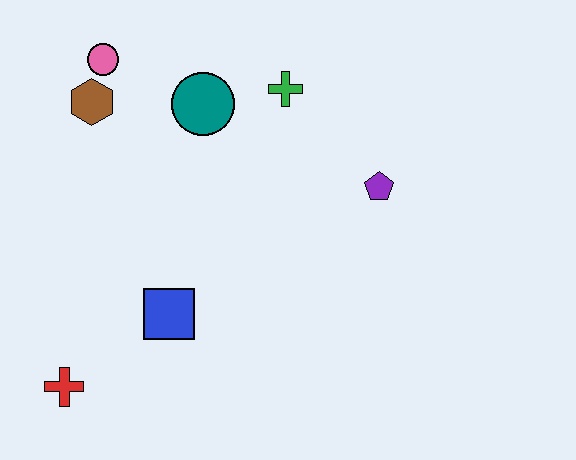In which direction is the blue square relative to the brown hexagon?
The blue square is below the brown hexagon.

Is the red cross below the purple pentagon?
Yes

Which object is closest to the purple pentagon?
The green cross is closest to the purple pentagon.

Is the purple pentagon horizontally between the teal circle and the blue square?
No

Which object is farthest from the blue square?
The pink circle is farthest from the blue square.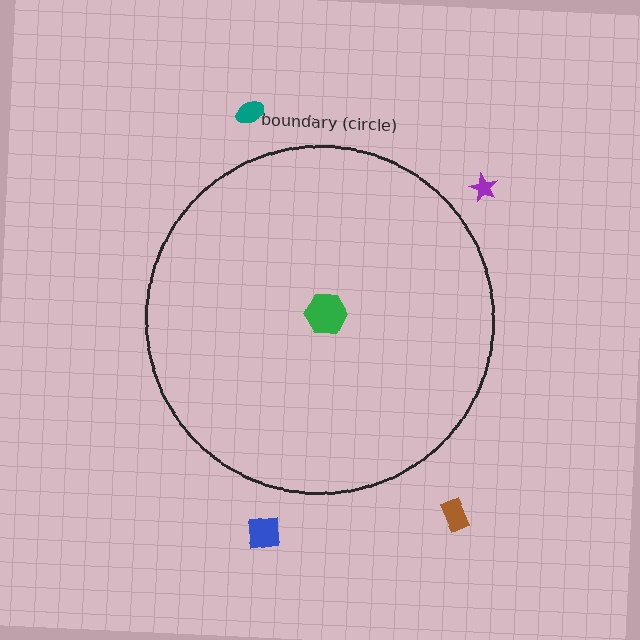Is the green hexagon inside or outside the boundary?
Inside.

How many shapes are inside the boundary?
1 inside, 4 outside.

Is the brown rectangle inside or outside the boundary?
Outside.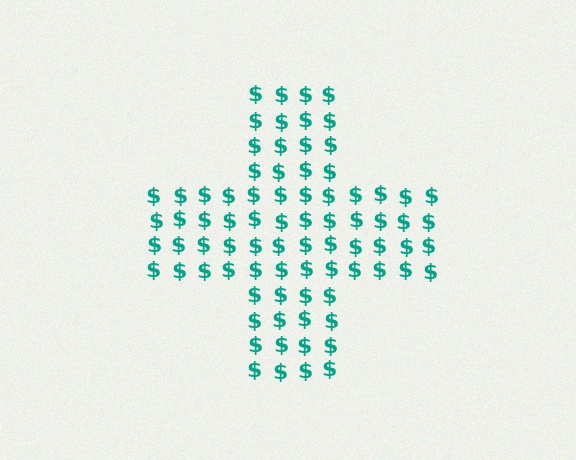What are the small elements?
The small elements are dollar signs.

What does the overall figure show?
The overall figure shows a cross.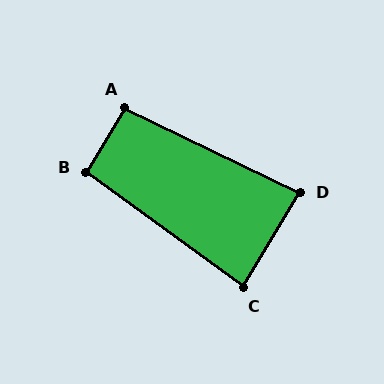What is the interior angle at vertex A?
Approximately 95 degrees (approximately right).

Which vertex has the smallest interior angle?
D, at approximately 85 degrees.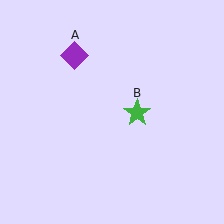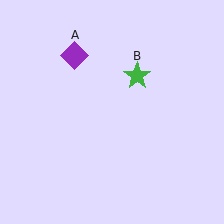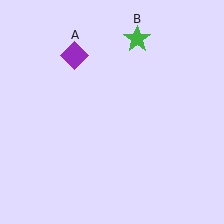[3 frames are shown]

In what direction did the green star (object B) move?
The green star (object B) moved up.